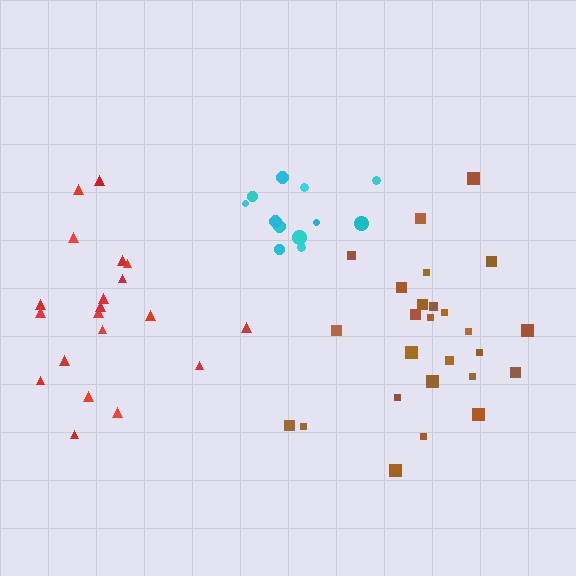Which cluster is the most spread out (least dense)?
Red.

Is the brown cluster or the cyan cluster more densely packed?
Cyan.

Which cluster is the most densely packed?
Cyan.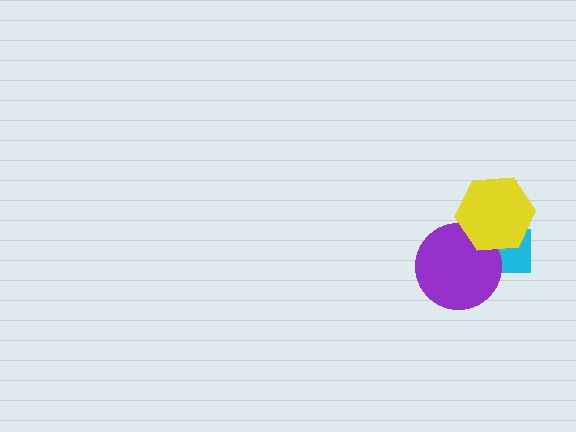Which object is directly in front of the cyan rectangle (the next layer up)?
The purple circle is directly in front of the cyan rectangle.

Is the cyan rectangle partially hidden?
Yes, it is partially covered by another shape.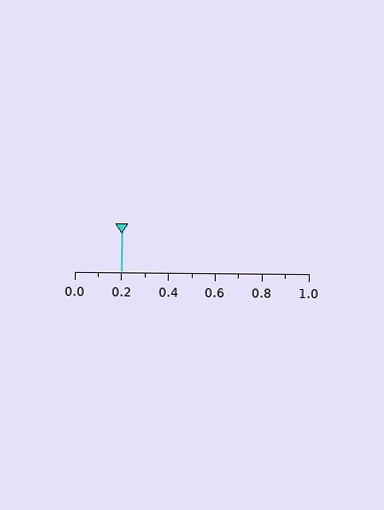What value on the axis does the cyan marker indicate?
The marker indicates approximately 0.2.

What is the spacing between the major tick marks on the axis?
The major ticks are spaced 0.2 apart.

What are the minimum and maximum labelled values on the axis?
The axis runs from 0.0 to 1.0.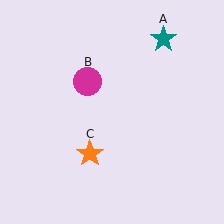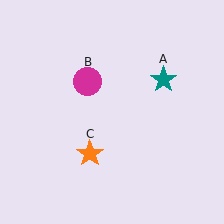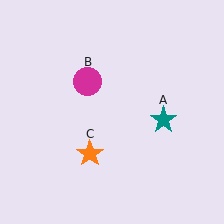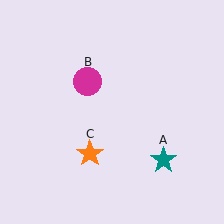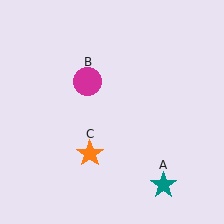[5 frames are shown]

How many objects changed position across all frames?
1 object changed position: teal star (object A).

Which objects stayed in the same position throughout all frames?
Magenta circle (object B) and orange star (object C) remained stationary.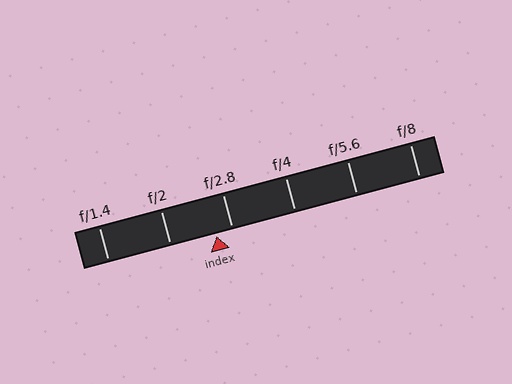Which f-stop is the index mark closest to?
The index mark is closest to f/2.8.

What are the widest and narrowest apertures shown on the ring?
The widest aperture shown is f/1.4 and the narrowest is f/8.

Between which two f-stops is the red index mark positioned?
The index mark is between f/2 and f/2.8.